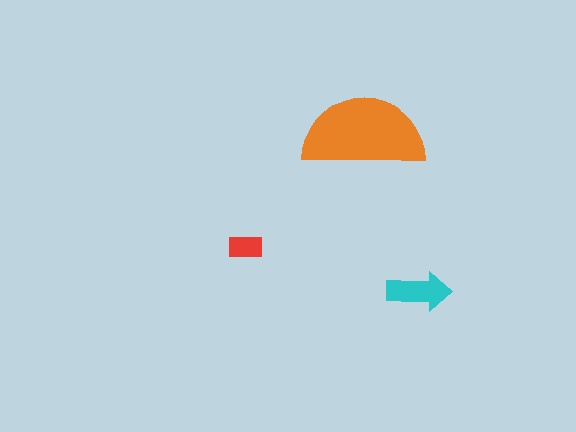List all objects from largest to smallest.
The orange semicircle, the cyan arrow, the red rectangle.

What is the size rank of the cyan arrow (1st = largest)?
2nd.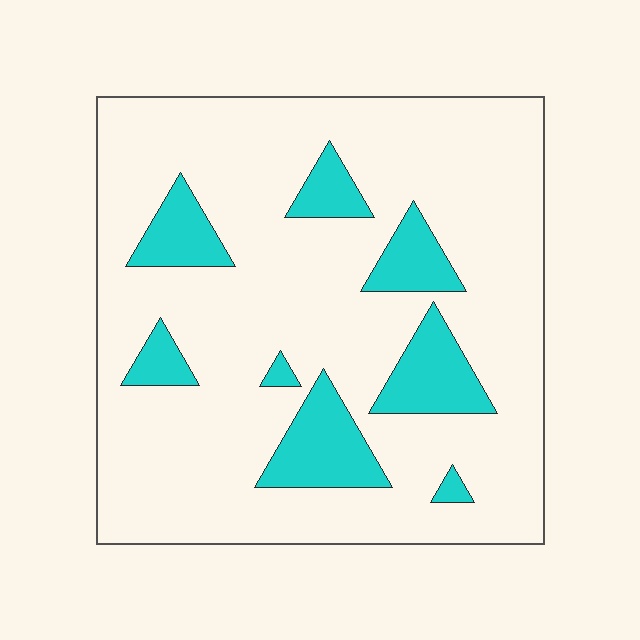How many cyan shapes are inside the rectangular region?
8.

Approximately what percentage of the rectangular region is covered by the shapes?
Approximately 15%.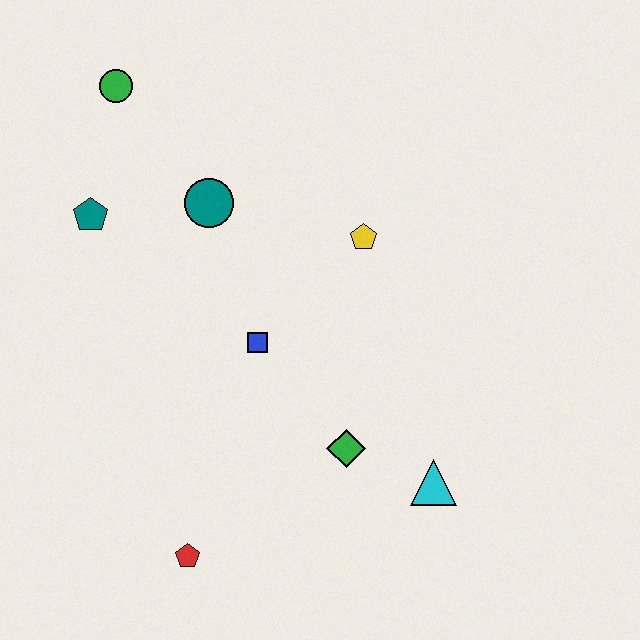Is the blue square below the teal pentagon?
Yes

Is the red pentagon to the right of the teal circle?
No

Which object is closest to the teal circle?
The teal pentagon is closest to the teal circle.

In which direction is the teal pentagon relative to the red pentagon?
The teal pentagon is above the red pentagon.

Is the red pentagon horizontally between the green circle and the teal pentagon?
No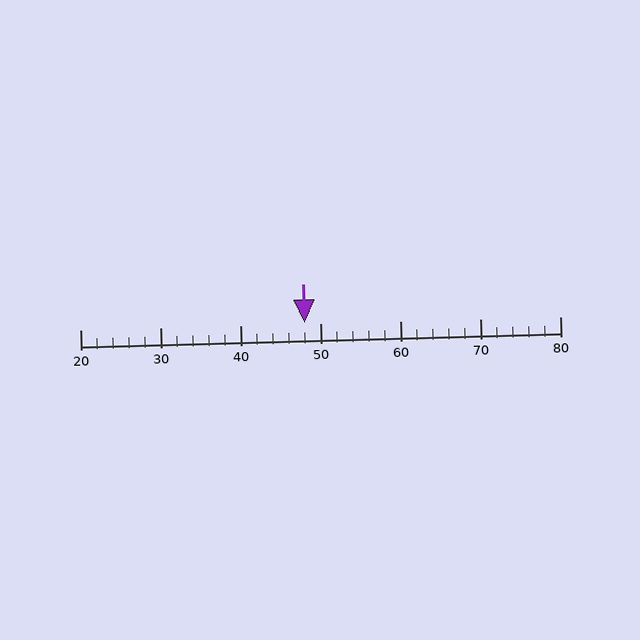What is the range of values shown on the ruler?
The ruler shows values from 20 to 80.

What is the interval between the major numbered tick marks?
The major tick marks are spaced 10 units apart.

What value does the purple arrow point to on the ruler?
The purple arrow points to approximately 48.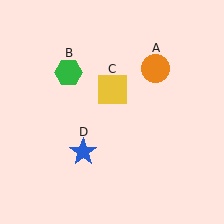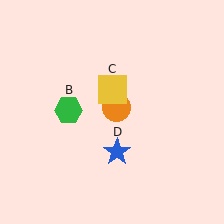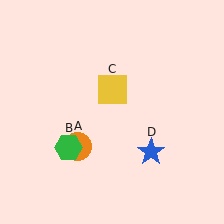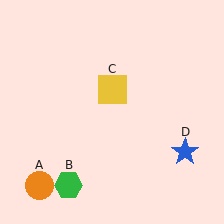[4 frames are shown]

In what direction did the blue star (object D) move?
The blue star (object D) moved right.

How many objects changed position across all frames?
3 objects changed position: orange circle (object A), green hexagon (object B), blue star (object D).